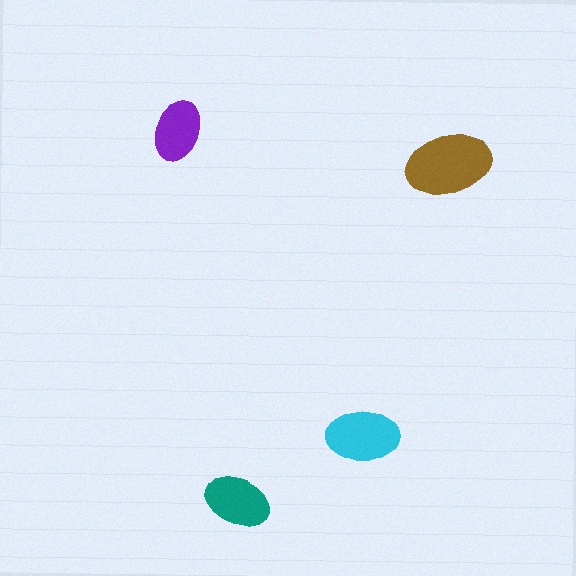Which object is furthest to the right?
The brown ellipse is rightmost.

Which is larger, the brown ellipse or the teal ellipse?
The brown one.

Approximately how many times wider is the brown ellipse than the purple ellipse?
About 1.5 times wider.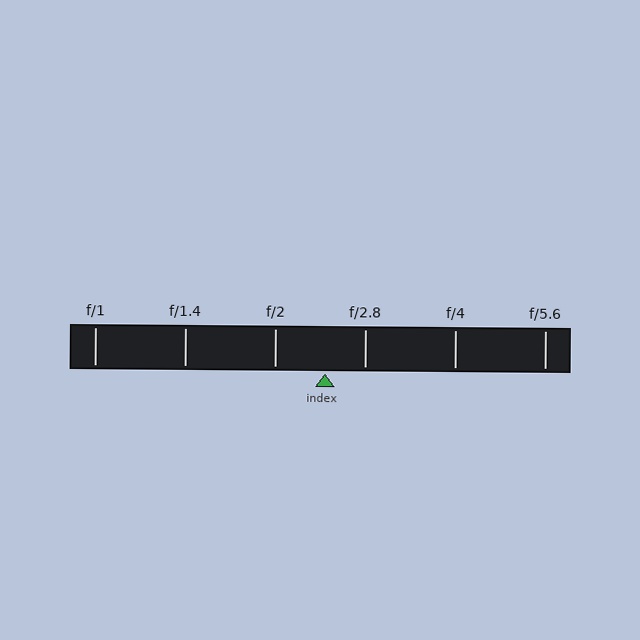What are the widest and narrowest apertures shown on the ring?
The widest aperture shown is f/1 and the narrowest is f/5.6.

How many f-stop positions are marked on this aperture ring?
There are 6 f-stop positions marked.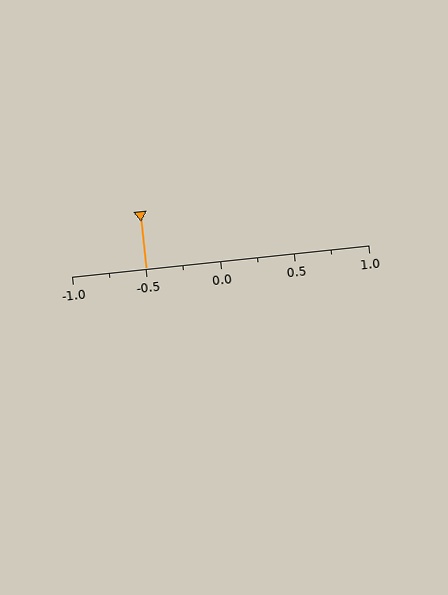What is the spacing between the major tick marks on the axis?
The major ticks are spaced 0.5 apart.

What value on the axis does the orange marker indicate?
The marker indicates approximately -0.5.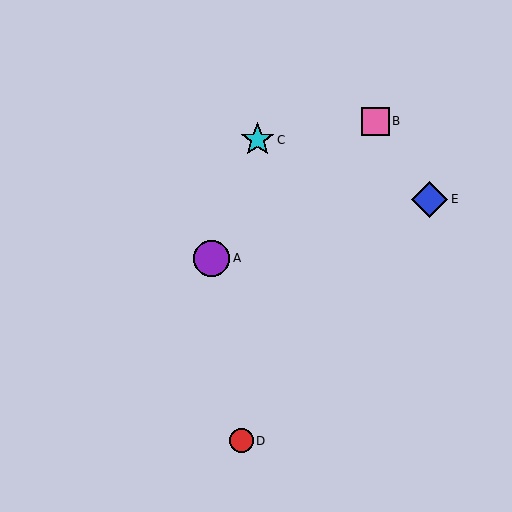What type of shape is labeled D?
Shape D is a red circle.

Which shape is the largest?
The blue diamond (labeled E) is the largest.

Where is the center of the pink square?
The center of the pink square is at (375, 121).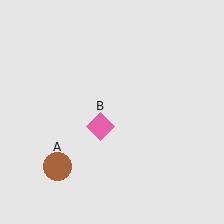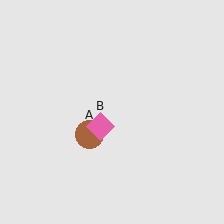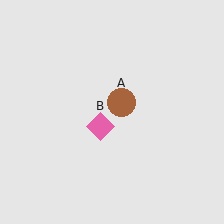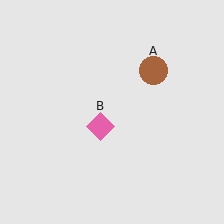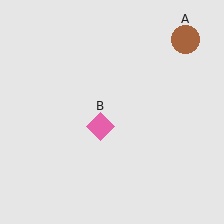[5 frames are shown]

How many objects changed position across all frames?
1 object changed position: brown circle (object A).